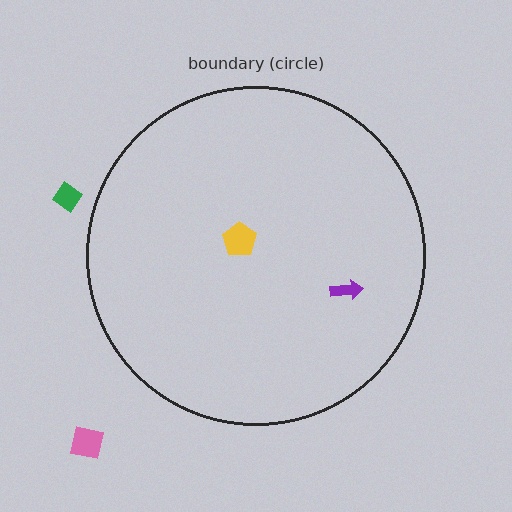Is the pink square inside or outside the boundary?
Outside.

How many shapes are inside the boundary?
2 inside, 2 outside.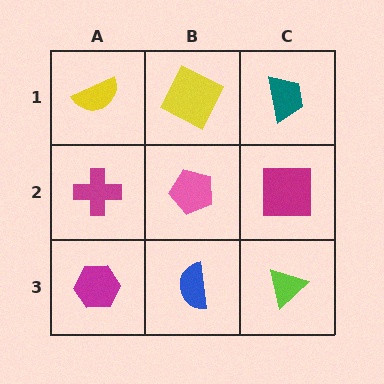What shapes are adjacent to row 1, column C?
A magenta square (row 2, column C), a yellow square (row 1, column B).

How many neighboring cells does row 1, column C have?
2.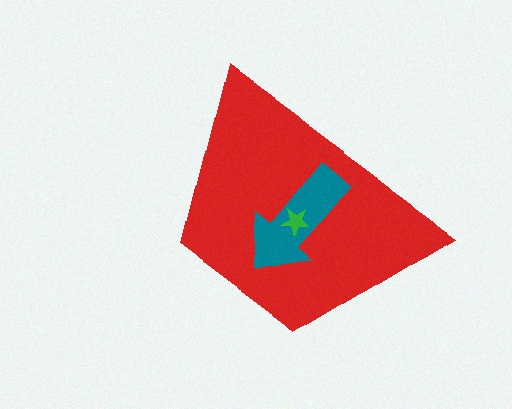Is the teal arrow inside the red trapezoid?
Yes.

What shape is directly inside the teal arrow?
The green star.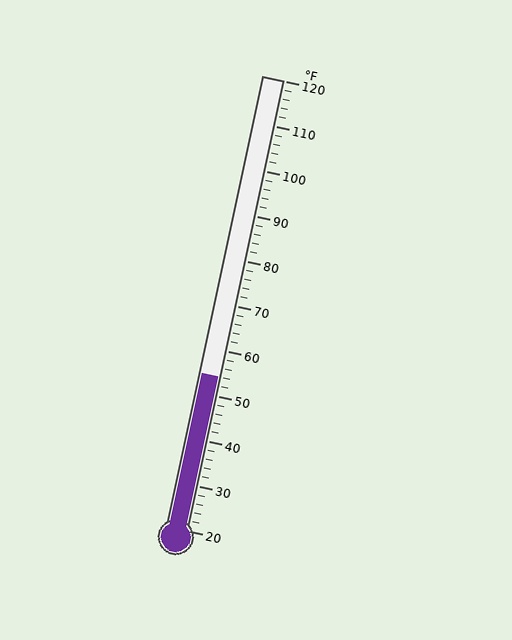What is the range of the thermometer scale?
The thermometer scale ranges from 20°F to 120°F.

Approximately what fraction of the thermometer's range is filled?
The thermometer is filled to approximately 35% of its range.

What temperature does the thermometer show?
The thermometer shows approximately 54°F.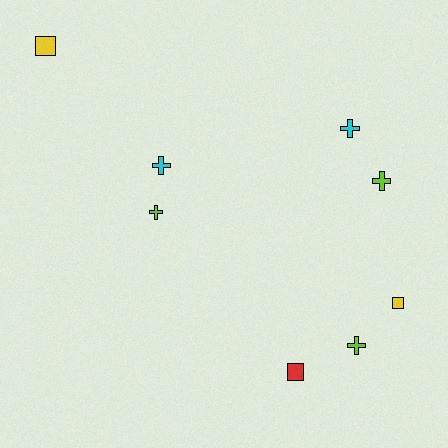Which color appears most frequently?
Lime, with 3 objects.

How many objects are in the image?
There are 8 objects.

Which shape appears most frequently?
Cross, with 5 objects.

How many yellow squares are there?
There are 2 yellow squares.